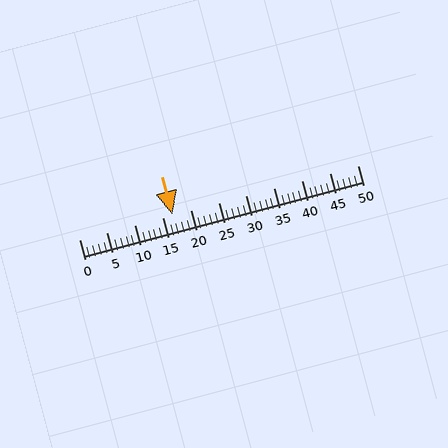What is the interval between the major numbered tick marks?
The major tick marks are spaced 5 units apart.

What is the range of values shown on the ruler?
The ruler shows values from 0 to 50.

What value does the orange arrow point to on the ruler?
The orange arrow points to approximately 17.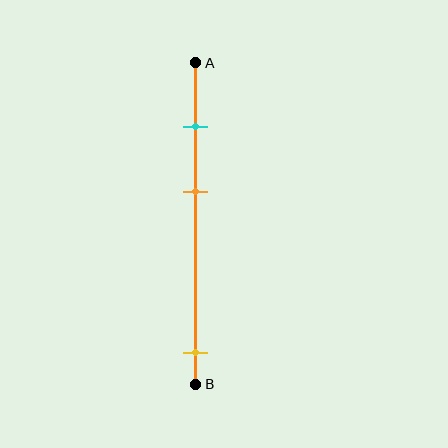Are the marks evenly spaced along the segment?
No, the marks are not evenly spaced.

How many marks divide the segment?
There are 3 marks dividing the segment.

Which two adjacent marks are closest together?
The cyan and orange marks are the closest adjacent pair.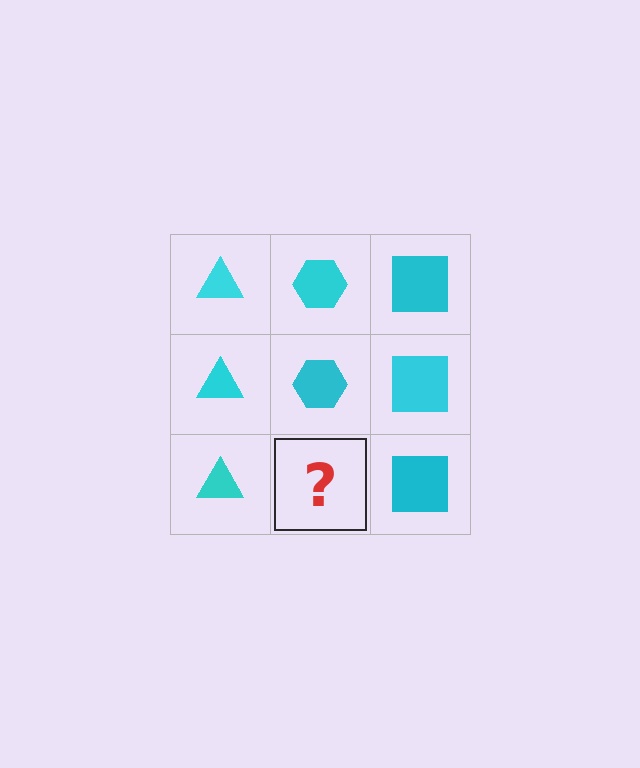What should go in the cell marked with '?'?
The missing cell should contain a cyan hexagon.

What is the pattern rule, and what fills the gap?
The rule is that each column has a consistent shape. The gap should be filled with a cyan hexagon.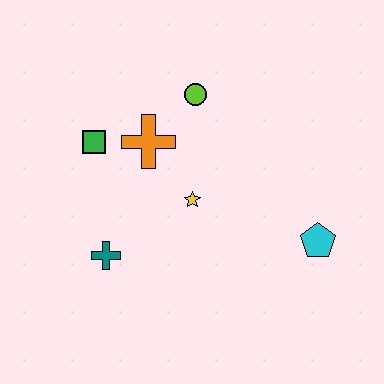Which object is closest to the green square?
The orange cross is closest to the green square.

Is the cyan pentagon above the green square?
No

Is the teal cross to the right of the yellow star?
No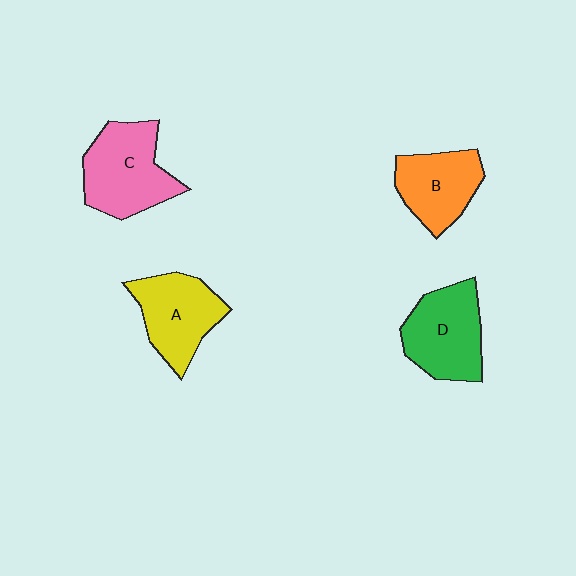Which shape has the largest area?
Shape C (pink).